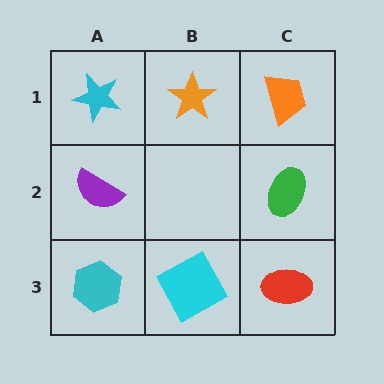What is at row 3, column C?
A red ellipse.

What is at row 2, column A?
A purple semicircle.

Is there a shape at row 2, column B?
No, that cell is empty.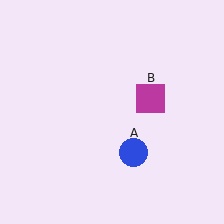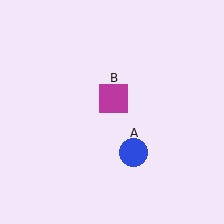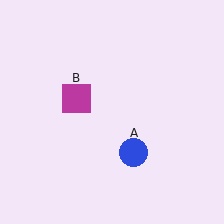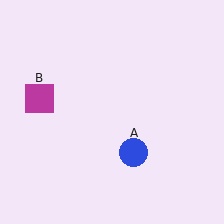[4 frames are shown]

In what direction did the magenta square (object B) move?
The magenta square (object B) moved left.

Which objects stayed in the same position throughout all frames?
Blue circle (object A) remained stationary.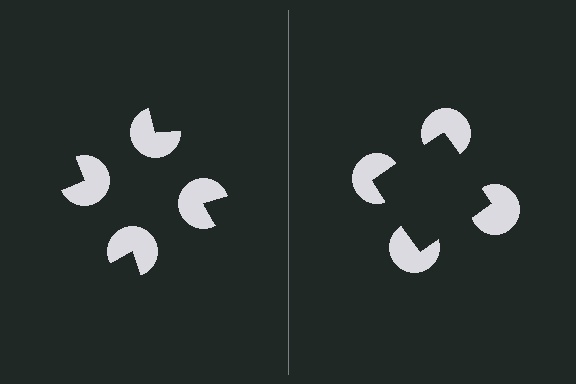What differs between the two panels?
The pac-man discs are positioned identically on both sides; only the wedge orientations differ. On the right they align to a square; on the left they are misaligned.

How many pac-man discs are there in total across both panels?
8 — 4 on each side.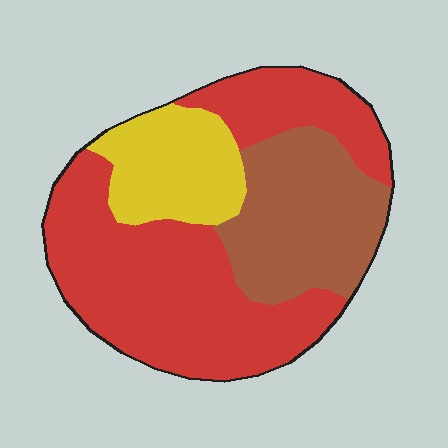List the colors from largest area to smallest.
From largest to smallest: red, brown, yellow.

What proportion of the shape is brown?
Brown covers around 25% of the shape.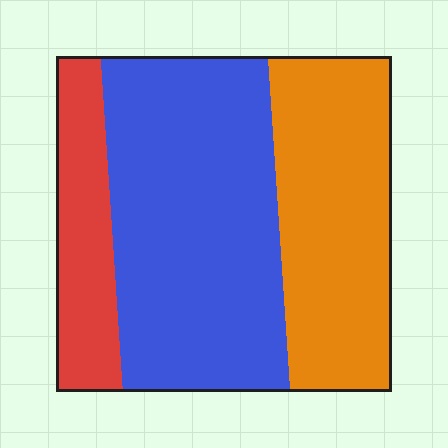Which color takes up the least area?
Red, at roughly 15%.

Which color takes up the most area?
Blue, at roughly 50%.